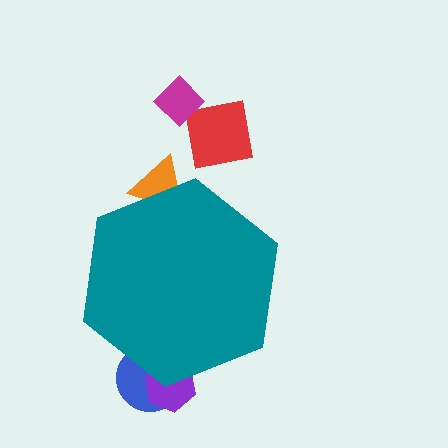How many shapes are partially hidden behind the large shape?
3 shapes are partially hidden.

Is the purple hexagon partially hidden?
Yes, the purple hexagon is partially hidden behind the teal hexagon.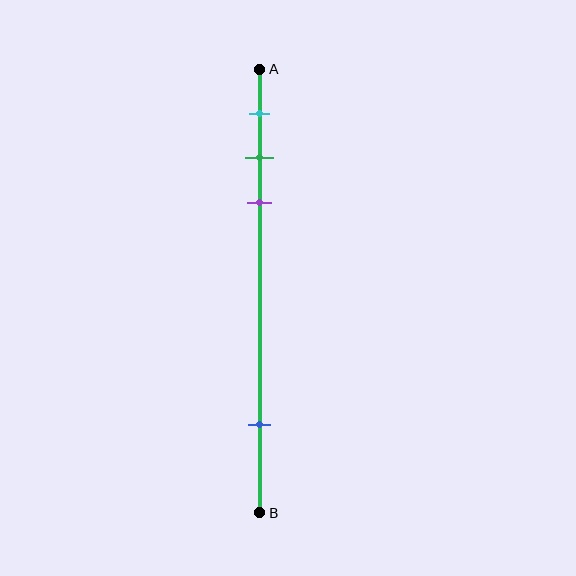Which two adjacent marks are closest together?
The green and purple marks are the closest adjacent pair.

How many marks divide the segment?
There are 4 marks dividing the segment.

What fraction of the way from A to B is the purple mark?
The purple mark is approximately 30% (0.3) of the way from A to B.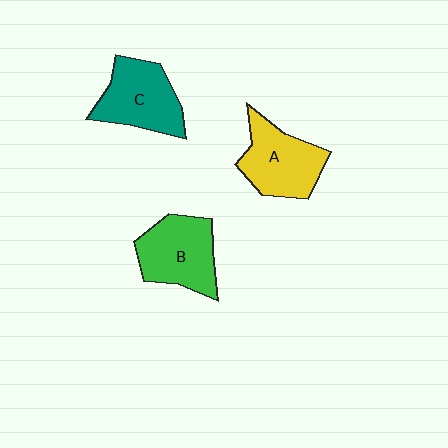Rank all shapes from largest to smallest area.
From largest to smallest: B (green), C (teal), A (yellow).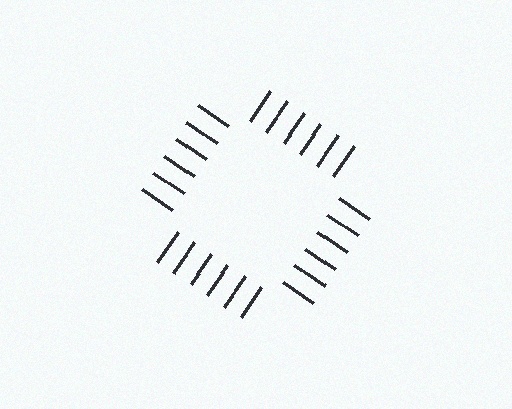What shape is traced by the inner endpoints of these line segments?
An illusory square — the line segments terminate on its edges but no continuous stroke is drawn.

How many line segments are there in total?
24 — 6 along each of the 4 edges.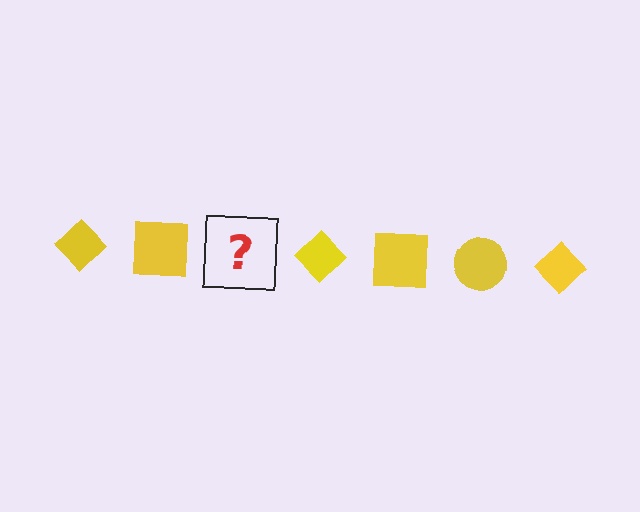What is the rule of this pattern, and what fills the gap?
The rule is that the pattern cycles through diamond, square, circle shapes in yellow. The gap should be filled with a yellow circle.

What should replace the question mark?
The question mark should be replaced with a yellow circle.